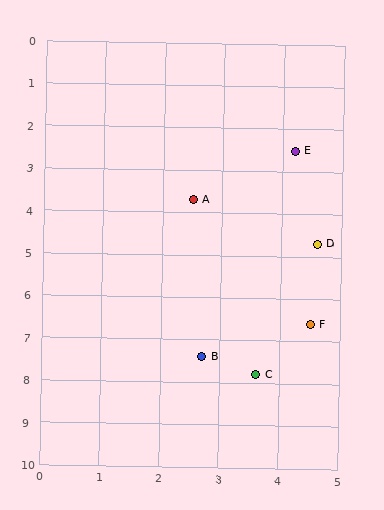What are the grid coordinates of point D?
Point D is at approximately (4.6, 4.7).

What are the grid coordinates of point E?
Point E is at approximately (4.2, 2.5).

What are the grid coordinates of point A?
Point A is at approximately (2.5, 3.7).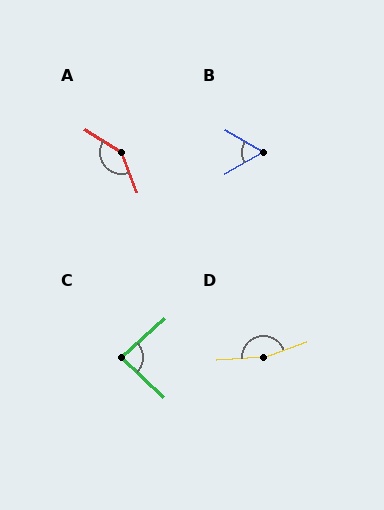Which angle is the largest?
D, at approximately 163 degrees.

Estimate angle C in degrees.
Approximately 86 degrees.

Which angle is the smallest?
B, at approximately 60 degrees.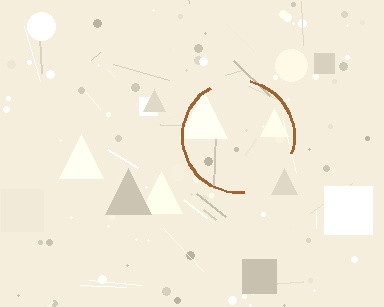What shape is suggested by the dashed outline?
The dashed outline suggests a circle.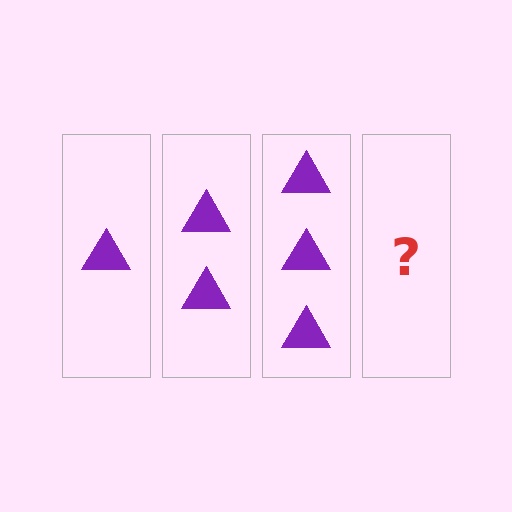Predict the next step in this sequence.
The next step is 4 triangles.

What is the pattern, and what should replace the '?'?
The pattern is that each step adds one more triangle. The '?' should be 4 triangles.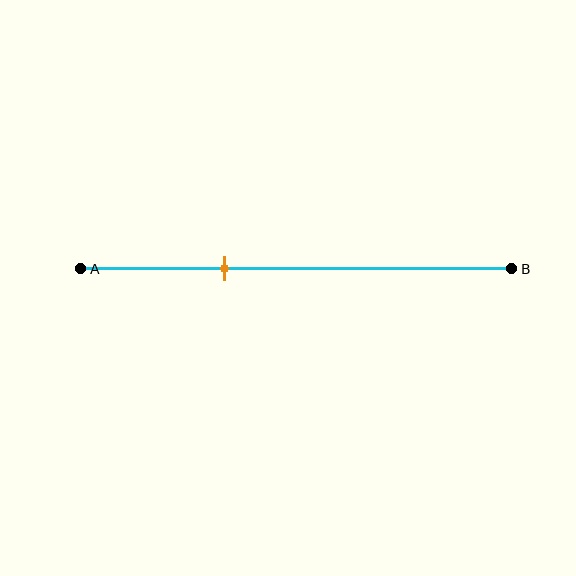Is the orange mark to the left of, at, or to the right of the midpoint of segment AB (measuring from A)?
The orange mark is to the left of the midpoint of segment AB.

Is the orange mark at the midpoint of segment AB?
No, the mark is at about 35% from A, not at the 50% midpoint.